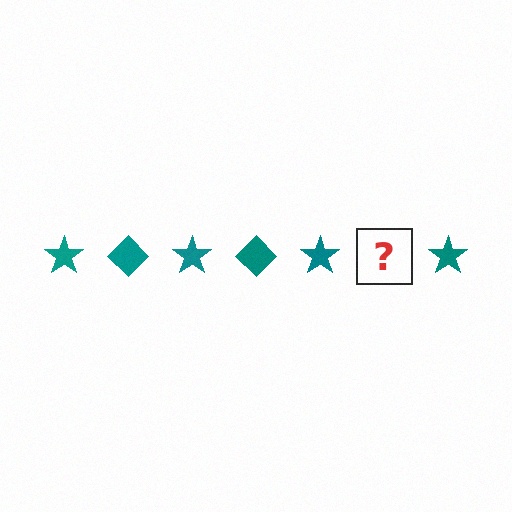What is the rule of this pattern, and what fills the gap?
The rule is that the pattern cycles through star, diamond shapes in teal. The gap should be filled with a teal diamond.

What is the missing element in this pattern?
The missing element is a teal diamond.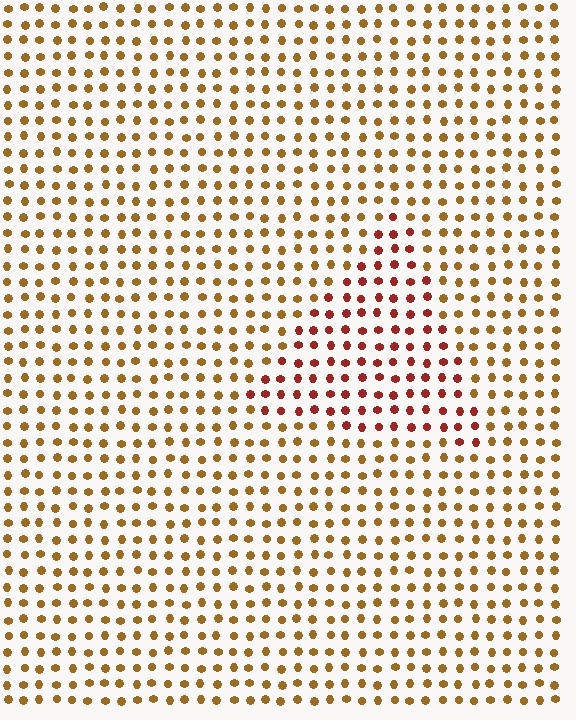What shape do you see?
I see a triangle.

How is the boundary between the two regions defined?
The boundary is defined purely by a slight shift in hue (about 37 degrees). Spacing, size, and orientation are identical on both sides.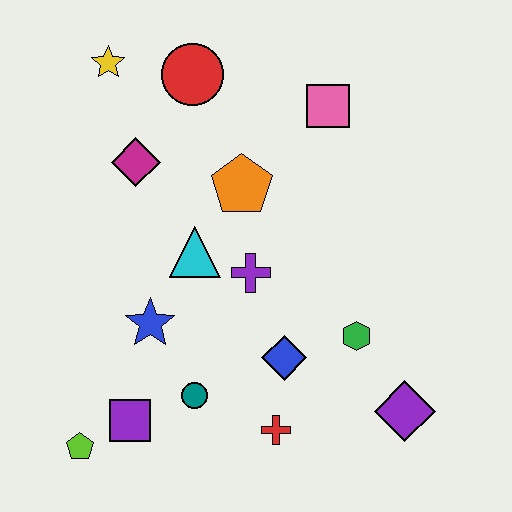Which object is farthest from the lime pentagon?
The pink square is farthest from the lime pentagon.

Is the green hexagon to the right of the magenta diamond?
Yes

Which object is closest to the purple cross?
The cyan triangle is closest to the purple cross.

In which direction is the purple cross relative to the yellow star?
The purple cross is below the yellow star.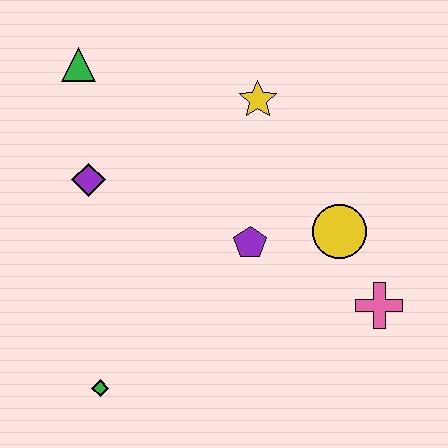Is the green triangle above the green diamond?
Yes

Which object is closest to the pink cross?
The yellow circle is closest to the pink cross.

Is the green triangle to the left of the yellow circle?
Yes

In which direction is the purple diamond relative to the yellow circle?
The purple diamond is to the left of the yellow circle.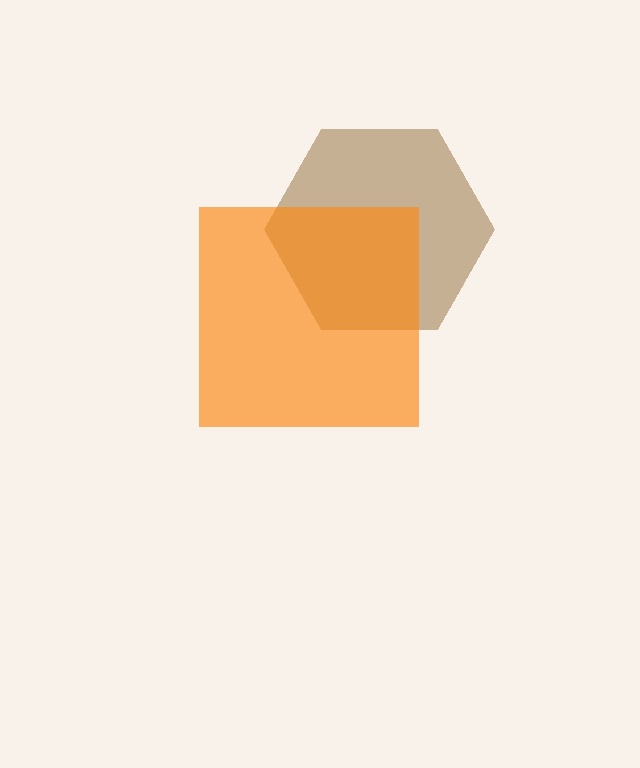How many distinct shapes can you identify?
There are 2 distinct shapes: a brown hexagon, an orange square.